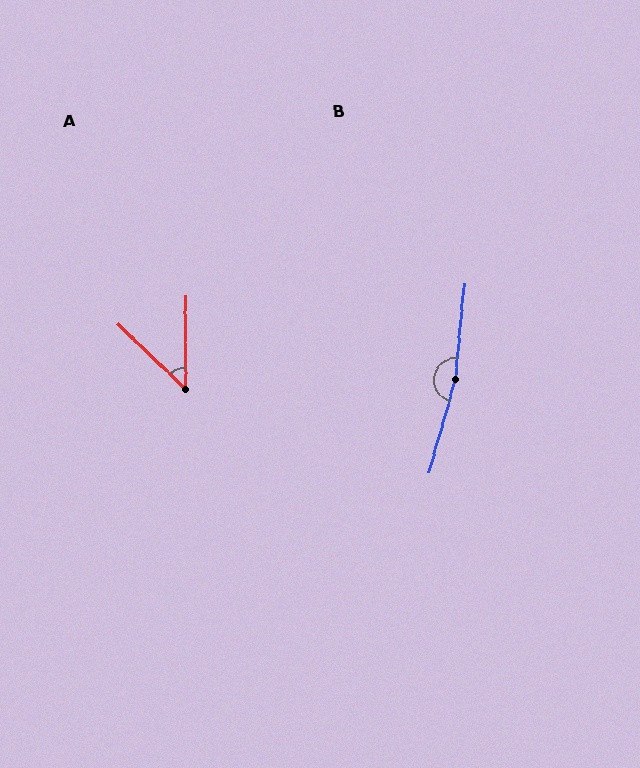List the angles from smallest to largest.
A (46°), B (170°).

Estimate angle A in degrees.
Approximately 46 degrees.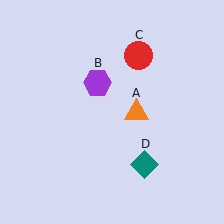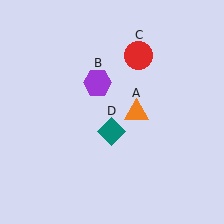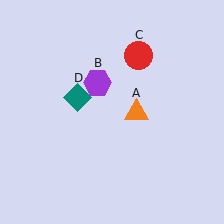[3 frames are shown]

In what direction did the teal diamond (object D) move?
The teal diamond (object D) moved up and to the left.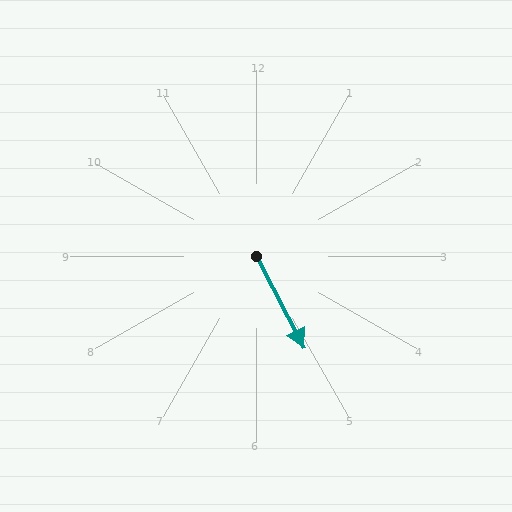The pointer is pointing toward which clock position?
Roughly 5 o'clock.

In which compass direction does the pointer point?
Southeast.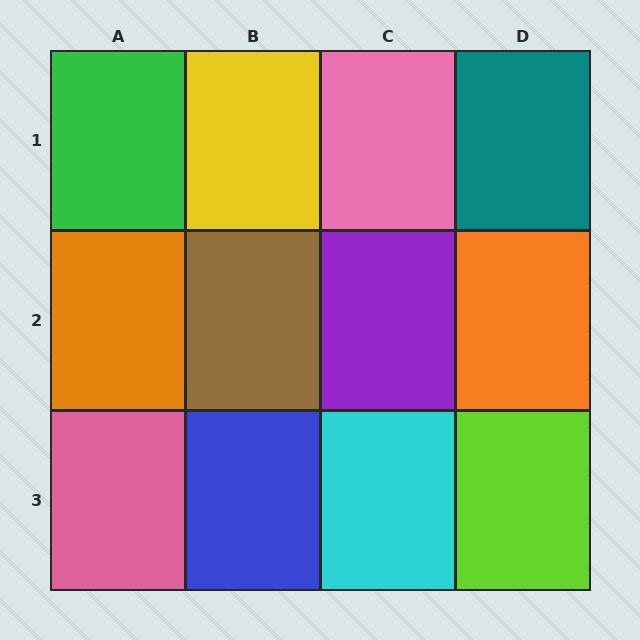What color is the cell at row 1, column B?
Yellow.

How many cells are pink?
2 cells are pink.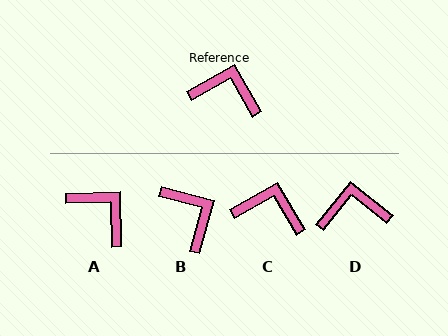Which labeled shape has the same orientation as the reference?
C.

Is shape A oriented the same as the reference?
No, it is off by about 28 degrees.